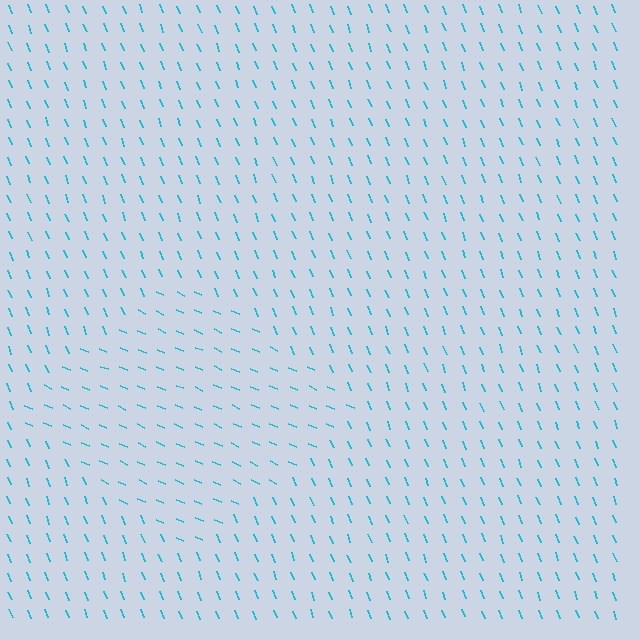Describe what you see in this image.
The image is filled with small cyan line segments. A diamond region in the image has lines oriented differently from the surrounding lines, creating a visible texture boundary.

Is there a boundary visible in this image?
Yes, there is a texture boundary formed by a change in line orientation.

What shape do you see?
I see a diamond.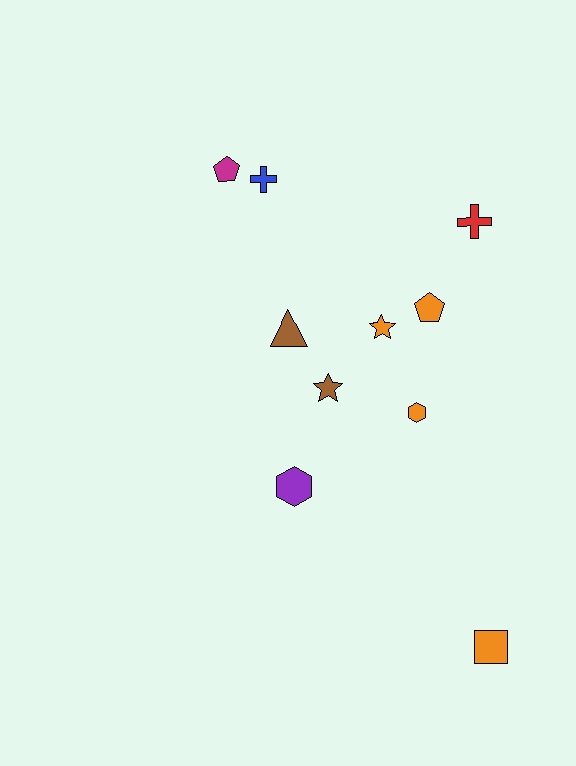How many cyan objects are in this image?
There are no cyan objects.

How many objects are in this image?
There are 10 objects.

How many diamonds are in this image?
There are no diamonds.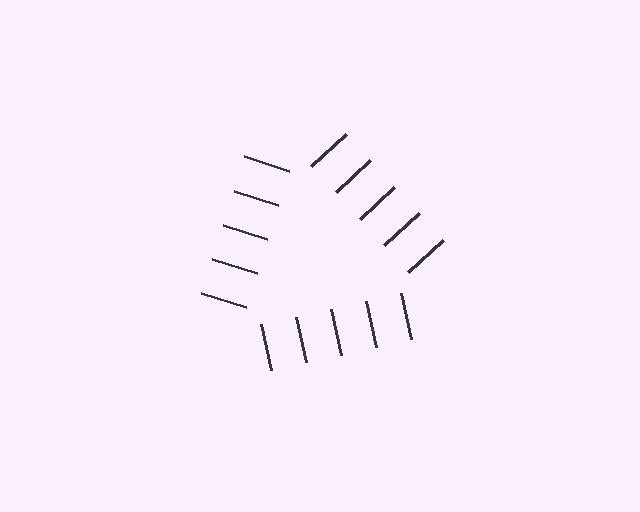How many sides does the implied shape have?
3 sides — the line-ends trace a triangle.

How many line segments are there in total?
15 — 5 along each of the 3 edges.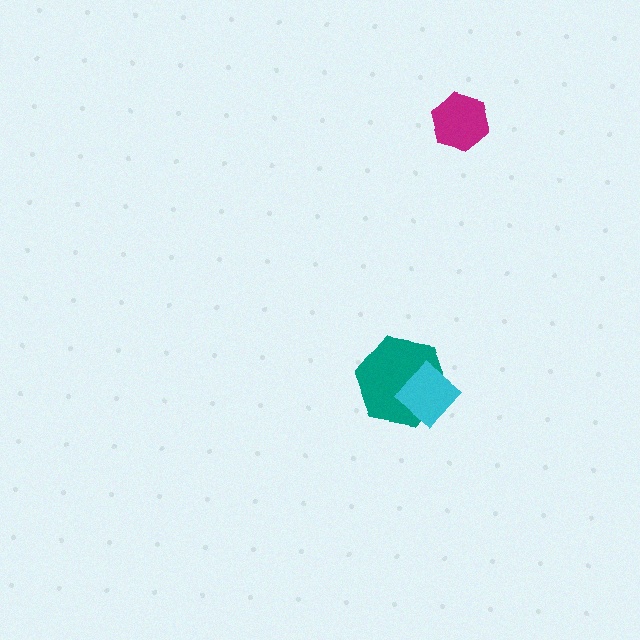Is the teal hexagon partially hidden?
Yes, it is partially covered by another shape.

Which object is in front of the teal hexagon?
The cyan diamond is in front of the teal hexagon.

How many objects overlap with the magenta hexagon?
0 objects overlap with the magenta hexagon.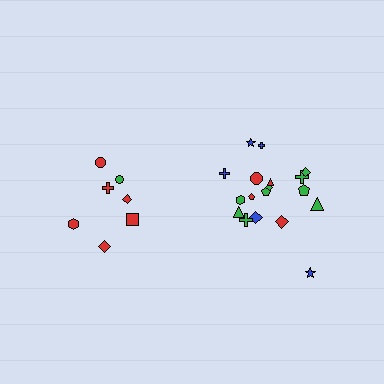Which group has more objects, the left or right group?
The right group.